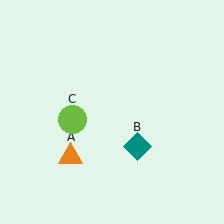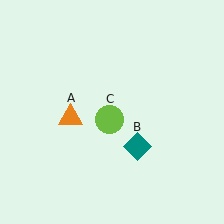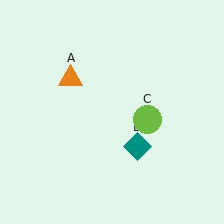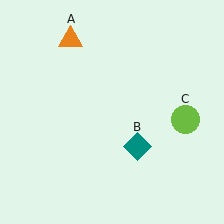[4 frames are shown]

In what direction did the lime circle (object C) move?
The lime circle (object C) moved right.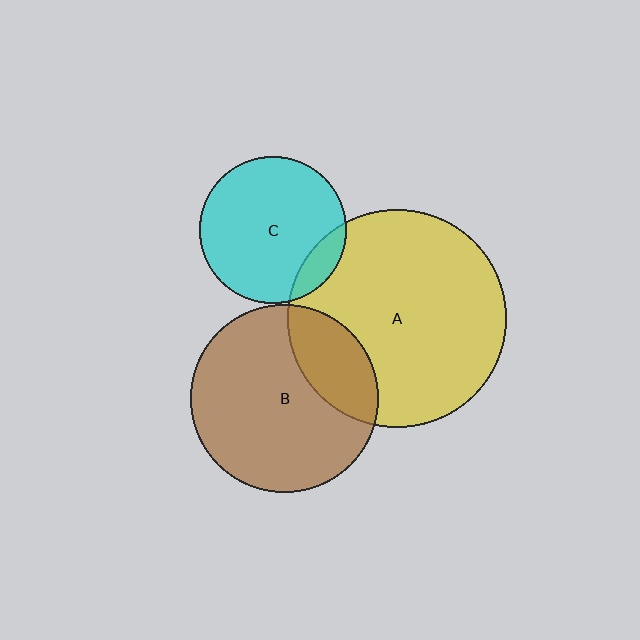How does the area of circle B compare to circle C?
Approximately 1.6 times.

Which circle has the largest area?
Circle A (yellow).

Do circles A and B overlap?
Yes.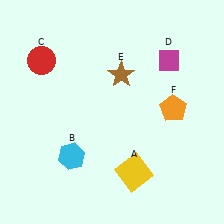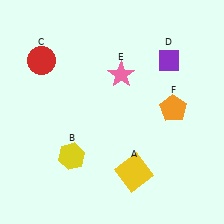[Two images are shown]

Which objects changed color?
B changed from cyan to yellow. D changed from magenta to purple. E changed from brown to pink.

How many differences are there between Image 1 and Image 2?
There are 3 differences between the two images.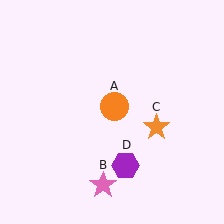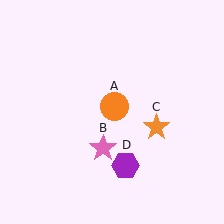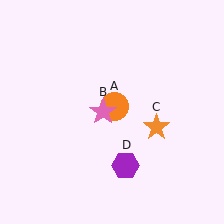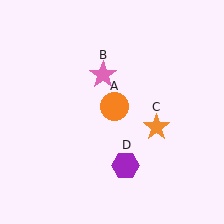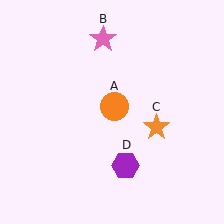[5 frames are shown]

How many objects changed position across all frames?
1 object changed position: pink star (object B).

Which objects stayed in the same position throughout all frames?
Orange circle (object A) and orange star (object C) and purple hexagon (object D) remained stationary.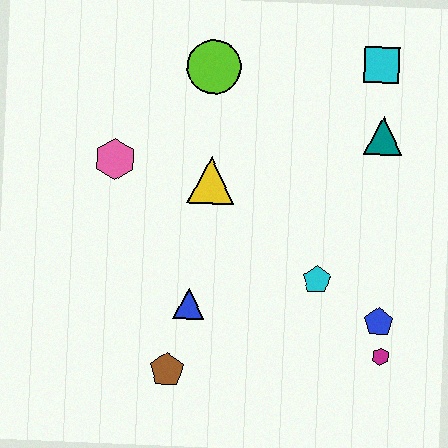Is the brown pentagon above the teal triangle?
No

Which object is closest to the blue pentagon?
The magenta hexagon is closest to the blue pentagon.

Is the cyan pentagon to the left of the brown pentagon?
No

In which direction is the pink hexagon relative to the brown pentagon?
The pink hexagon is above the brown pentagon.